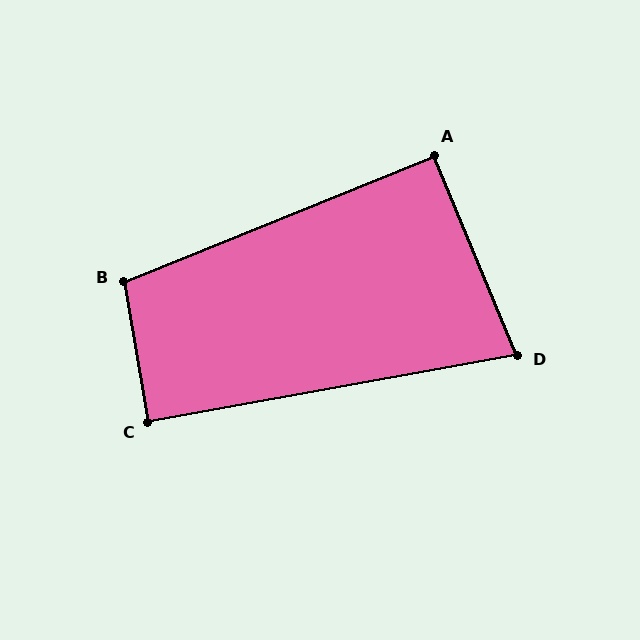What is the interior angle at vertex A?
Approximately 90 degrees (approximately right).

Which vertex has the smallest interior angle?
D, at approximately 78 degrees.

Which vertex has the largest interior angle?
B, at approximately 102 degrees.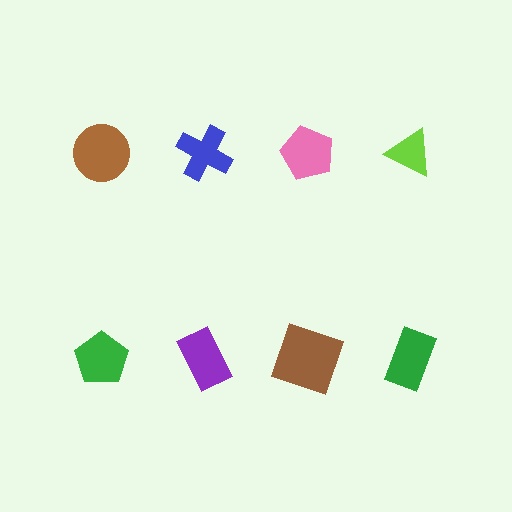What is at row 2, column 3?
A brown square.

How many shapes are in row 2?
4 shapes.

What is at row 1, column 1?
A brown circle.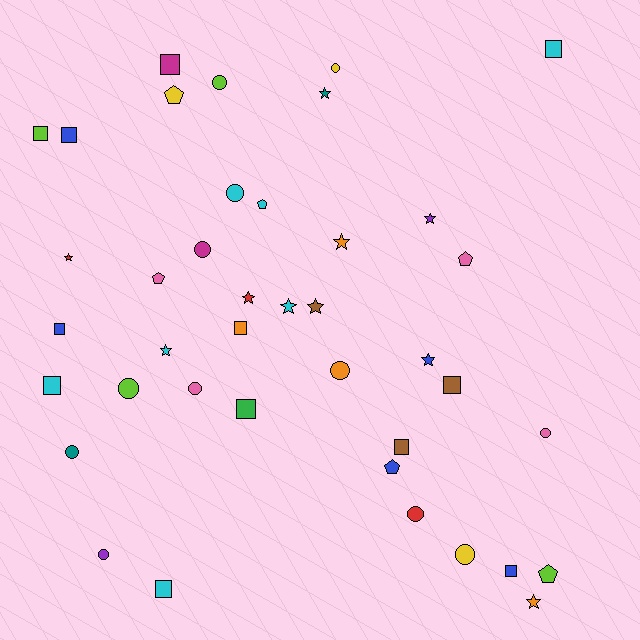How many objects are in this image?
There are 40 objects.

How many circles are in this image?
There are 12 circles.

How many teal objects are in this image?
There are 2 teal objects.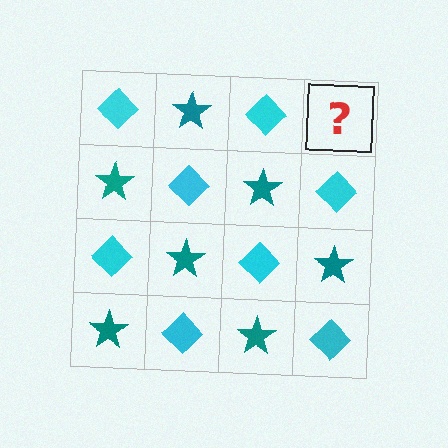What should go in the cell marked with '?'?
The missing cell should contain a teal star.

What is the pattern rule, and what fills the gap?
The rule is that it alternates cyan diamond and teal star in a checkerboard pattern. The gap should be filled with a teal star.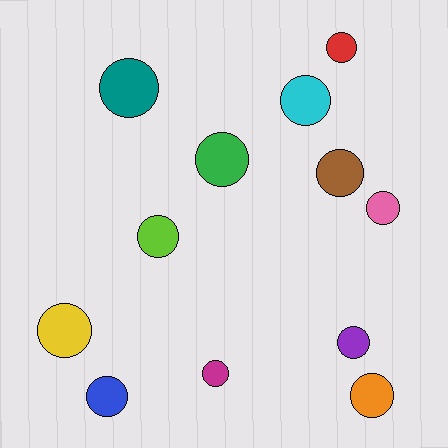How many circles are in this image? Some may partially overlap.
There are 12 circles.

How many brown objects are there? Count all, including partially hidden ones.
There is 1 brown object.